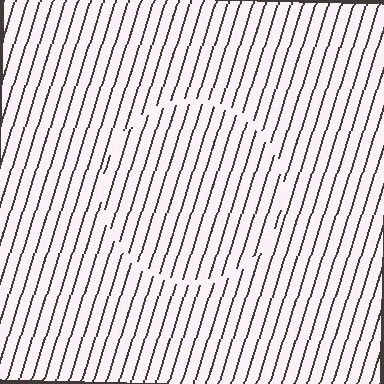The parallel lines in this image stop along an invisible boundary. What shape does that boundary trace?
An illusory circle. The interior of the shape contains the same grating, shifted by half a period — the contour is defined by the phase discontinuity where line-ends from the inner and outer gratings abut.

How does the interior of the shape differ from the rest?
The interior of the shape contains the same grating, shifted by half a period — the contour is defined by the phase discontinuity where line-ends from the inner and outer gratings abut.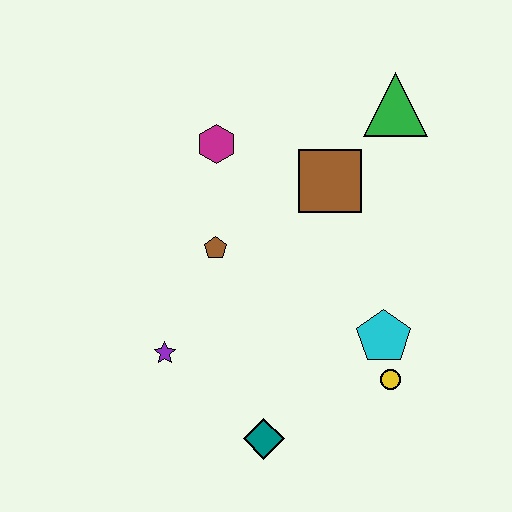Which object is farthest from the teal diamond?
The green triangle is farthest from the teal diamond.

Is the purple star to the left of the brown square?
Yes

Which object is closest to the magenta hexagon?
The brown pentagon is closest to the magenta hexagon.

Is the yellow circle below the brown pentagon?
Yes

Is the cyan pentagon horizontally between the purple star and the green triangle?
Yes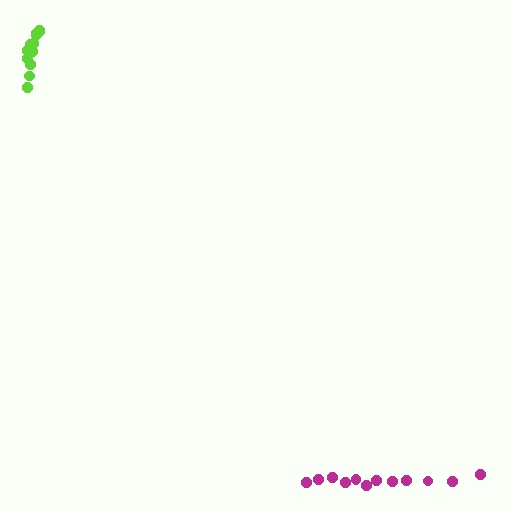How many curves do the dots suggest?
There are 2 distinct paths.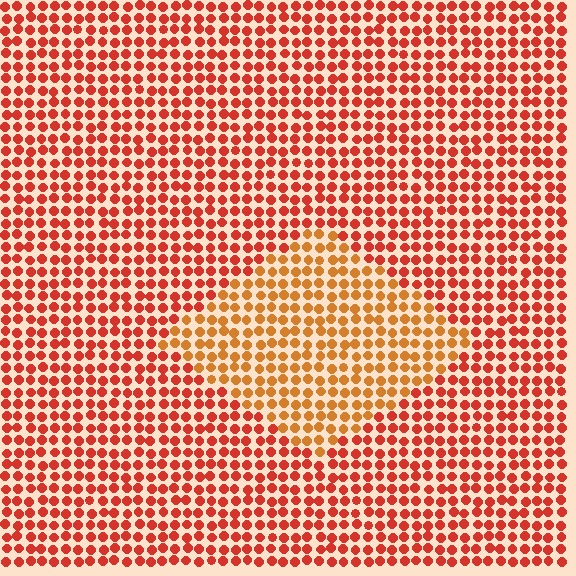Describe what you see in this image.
The image is filled with small red elements in a uniform arrangement. A diamond-shaped region is visible where the elements are tinted to a slightly different hue, forming a subtle color boundary.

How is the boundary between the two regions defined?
The boundary is defined purely by a slight shift in hue (about 27 degrees). Spacing, size, and orientation are identical on both sides.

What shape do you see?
I see a diamond.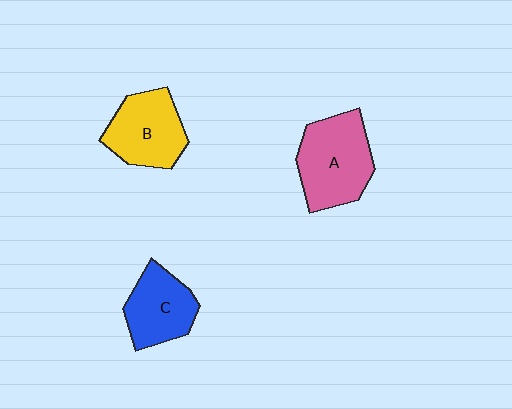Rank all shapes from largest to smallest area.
From largest to smallest: A (pink), B (yellow), C (blue).